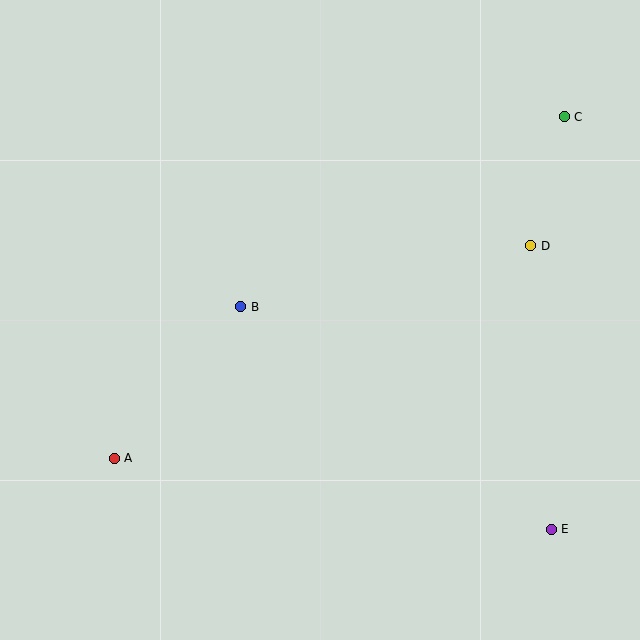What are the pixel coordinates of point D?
Point D is at (531, 246).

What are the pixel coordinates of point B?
Point B is at (241, 307).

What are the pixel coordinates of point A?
Point A is at (114, 458).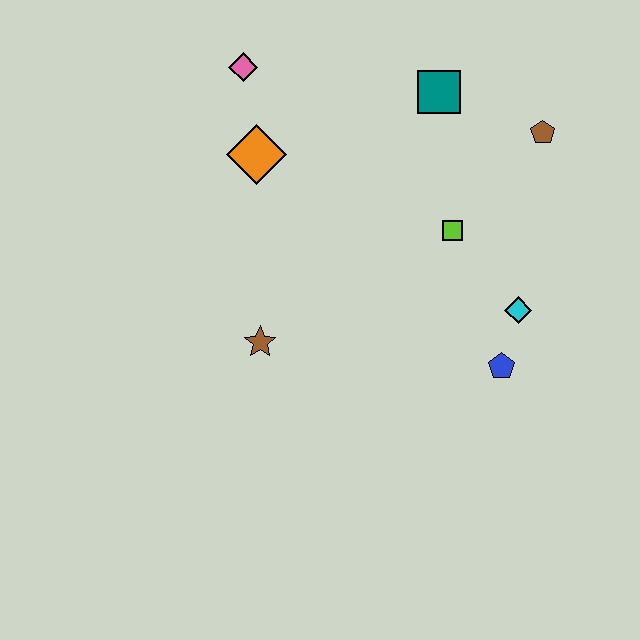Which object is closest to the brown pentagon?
The teal square is closest to the brown pentagon.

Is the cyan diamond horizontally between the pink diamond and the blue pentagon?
No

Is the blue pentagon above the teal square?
No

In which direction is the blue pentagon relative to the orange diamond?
The blue pentagon is to the right of the orange diamond.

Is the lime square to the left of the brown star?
No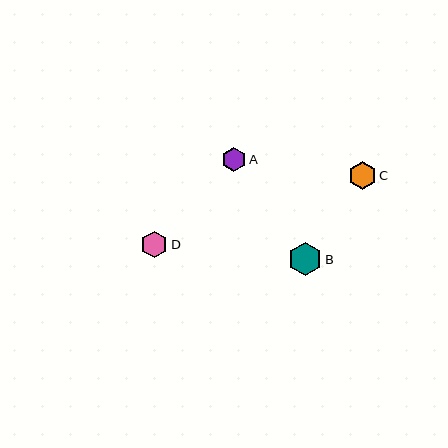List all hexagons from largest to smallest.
From largest to smallest: B, C, D, A.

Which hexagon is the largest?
Hexagon B is the largest with a size of approximately 34 pixels.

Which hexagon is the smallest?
Hexagon A is the smallest with a size of approximately 24 pixels.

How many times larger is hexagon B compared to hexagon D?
Hexagon B is approximately 1.3 times the size of hexagon D.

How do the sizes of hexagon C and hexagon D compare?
Hexagon C and hexagon D are approximately the same size.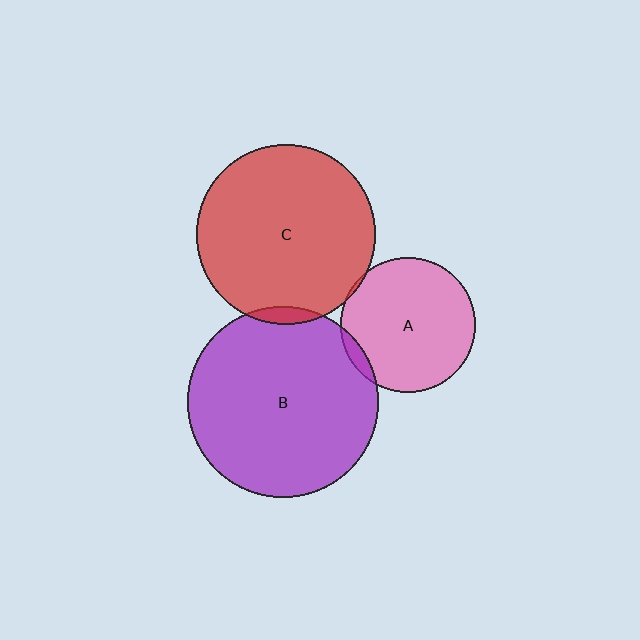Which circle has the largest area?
Circle B (purple).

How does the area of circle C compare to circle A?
Approximately 1.8 times.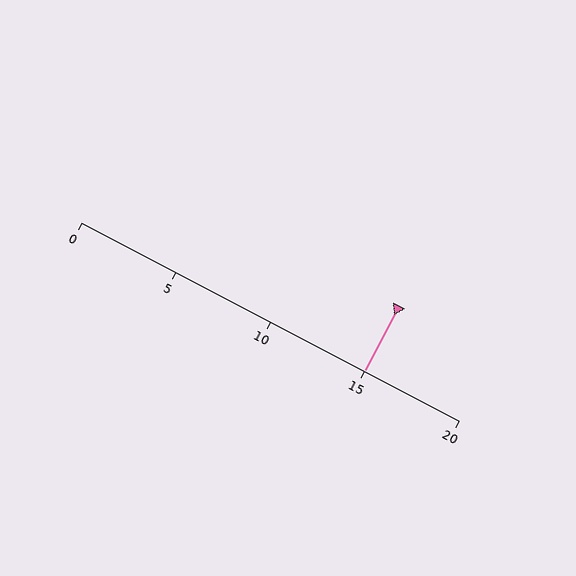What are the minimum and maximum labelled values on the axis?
The axis runs from 0 to 20.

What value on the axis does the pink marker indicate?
The marker indicates approximately 15.